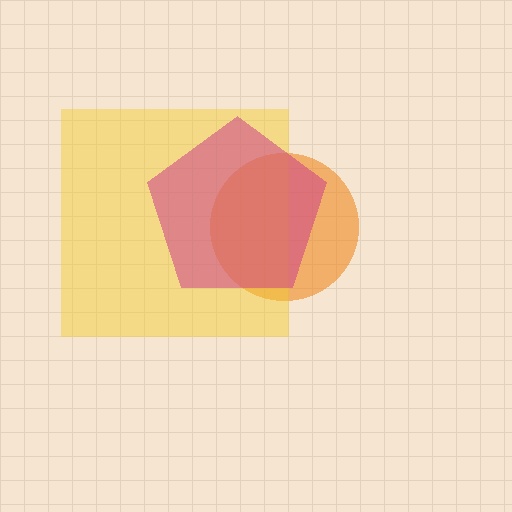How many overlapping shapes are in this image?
There are 3 overlapping shapes in the image.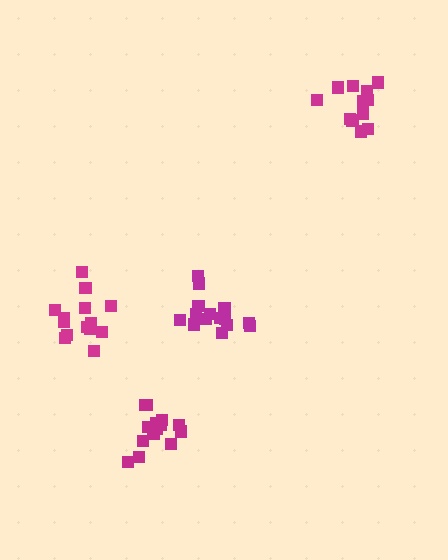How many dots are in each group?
Group 1: 13 dots, Group 2: 14 dots, Group 3: 14 dots, Group 4: 15 dots (56 total).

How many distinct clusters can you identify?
There are 4 distinct clusters.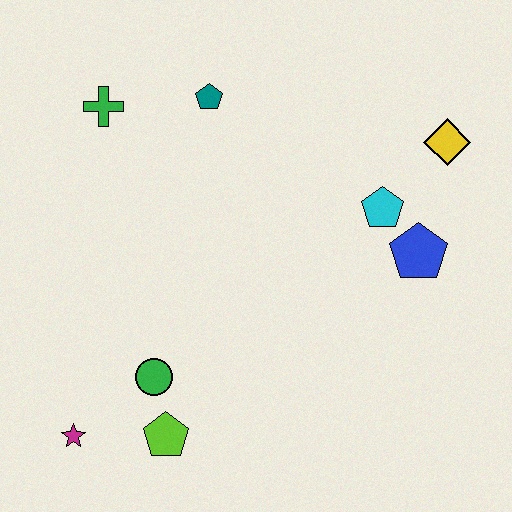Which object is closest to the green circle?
The lime pentagon is closest to the green circle.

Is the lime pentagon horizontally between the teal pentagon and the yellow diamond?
No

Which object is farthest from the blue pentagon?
The magenta star is farthest from the blue pentagon.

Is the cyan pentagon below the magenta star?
No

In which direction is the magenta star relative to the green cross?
The magenta star is below the green cross.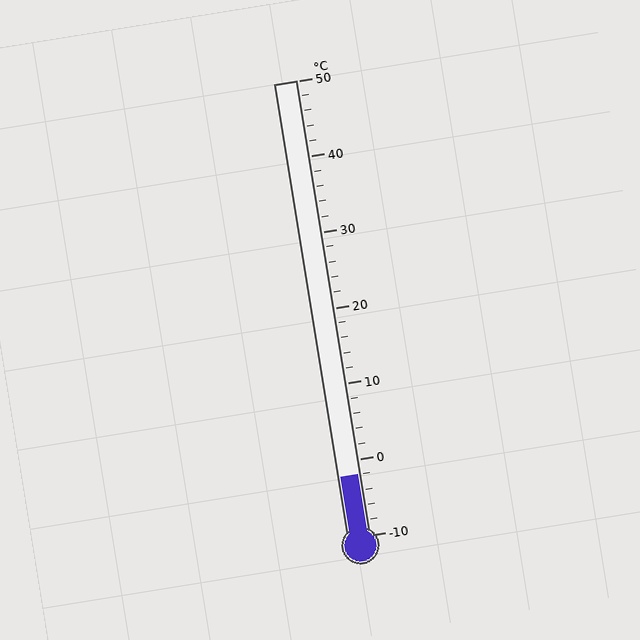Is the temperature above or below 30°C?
The temperature is below 30°C.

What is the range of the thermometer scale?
The thermometer scale ranges from -10°C to 50°C.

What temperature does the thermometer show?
The thermometer shows approximately -2°C.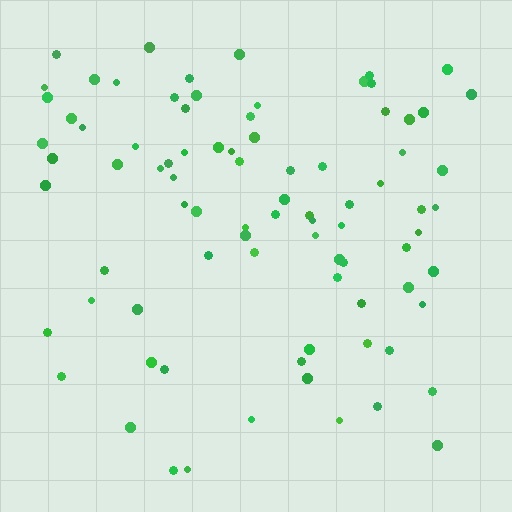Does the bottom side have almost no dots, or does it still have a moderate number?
Still a moderate number, just noticeably fewer than the top.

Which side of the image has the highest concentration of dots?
The top.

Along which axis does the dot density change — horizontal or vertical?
Vertical.